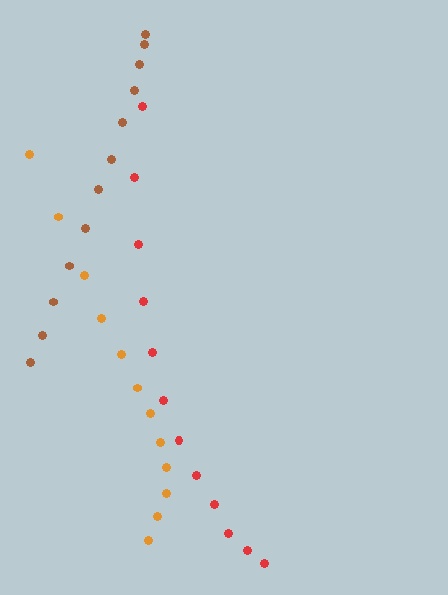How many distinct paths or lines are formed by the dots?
There are 3 distinct paths.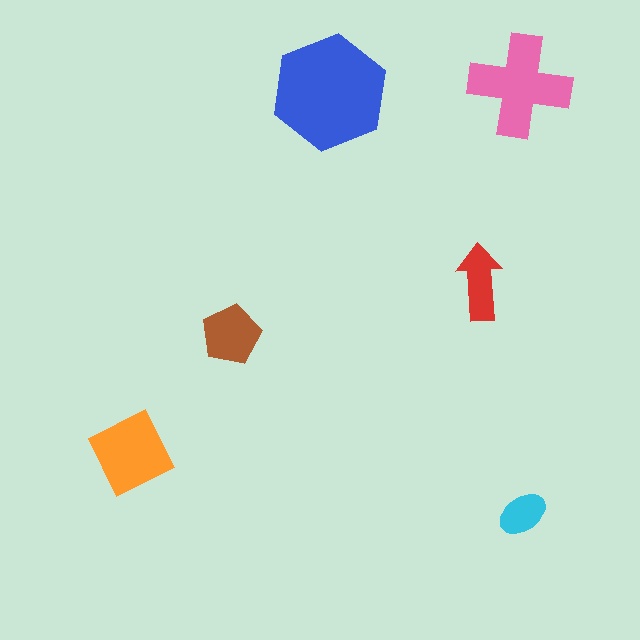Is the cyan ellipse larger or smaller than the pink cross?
Smaller.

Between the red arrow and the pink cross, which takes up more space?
The pink cross.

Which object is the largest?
The blue hexagon.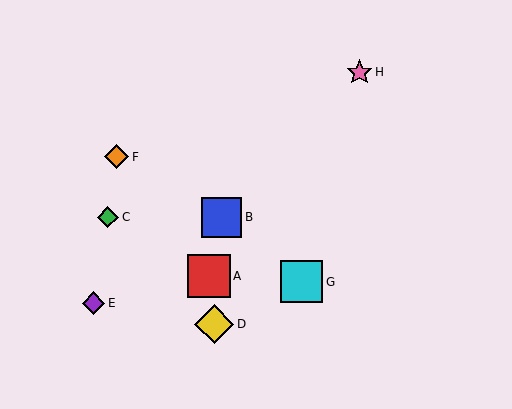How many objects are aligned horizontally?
2 objects (B, C) are aligned horizontally.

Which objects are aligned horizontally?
Objects B, C are aligned horizontally.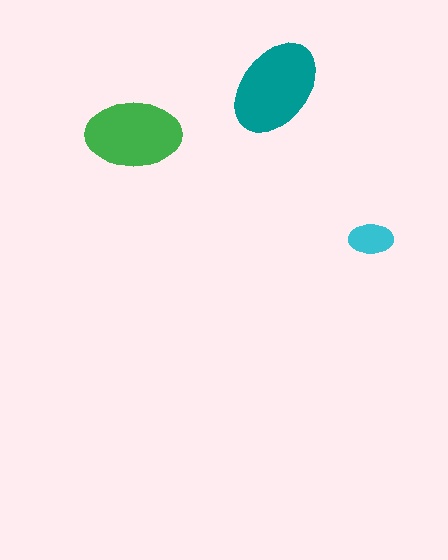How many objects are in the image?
There are 3 objects in the image.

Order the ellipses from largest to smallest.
the teal one, the green one, the cyan one.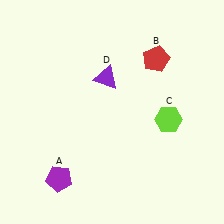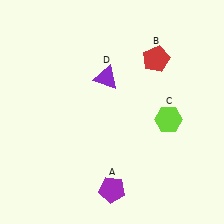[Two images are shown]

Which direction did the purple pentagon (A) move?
The purple pentagon (A) moved right.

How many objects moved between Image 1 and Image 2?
1 object moved between the two images.